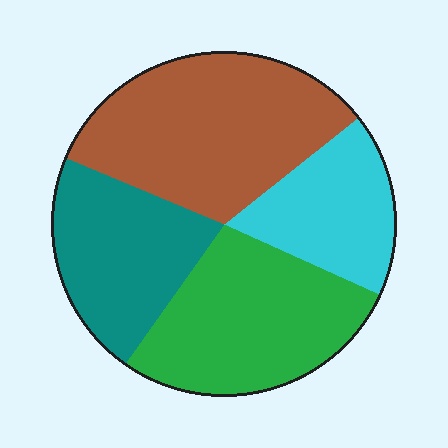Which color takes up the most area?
Brown, at roughly 35%.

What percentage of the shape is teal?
Teal takes up about one fifth (1/5) of the shape.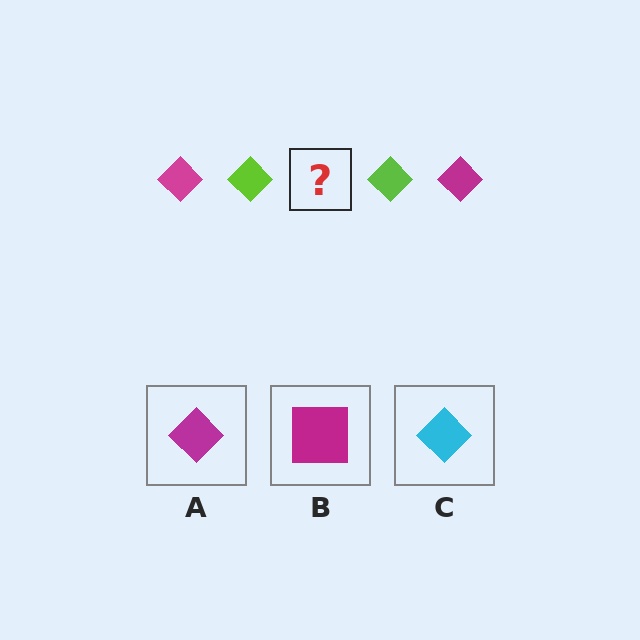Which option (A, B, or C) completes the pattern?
A.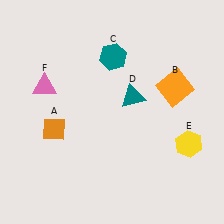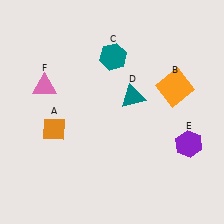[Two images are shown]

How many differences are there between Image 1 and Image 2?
There is 1 difference between the two images.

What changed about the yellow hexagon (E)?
In Image 1, E is yellow. In Image 2, it changed to purple.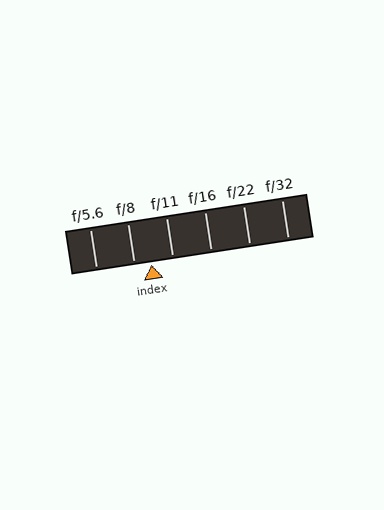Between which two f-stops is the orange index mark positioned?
The index mark is between f/8 and f/11.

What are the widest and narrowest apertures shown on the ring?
The widest aperture shown is f/5.6 and the narrowest is f/32.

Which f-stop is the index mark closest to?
The index mark is closest to f/8.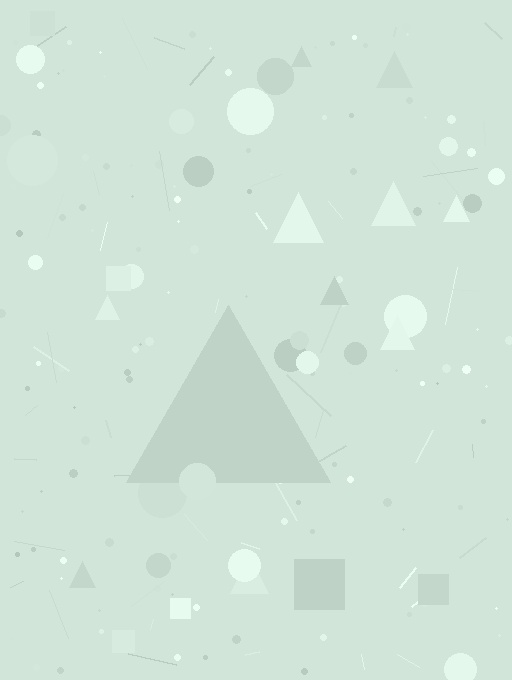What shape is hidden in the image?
A triangle is hidden in the image.